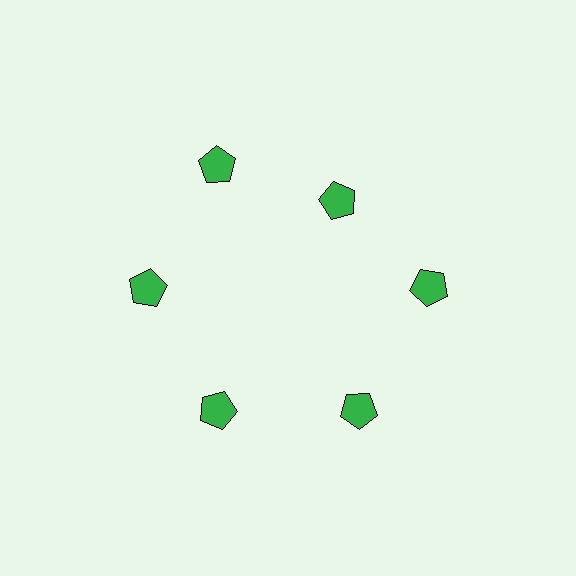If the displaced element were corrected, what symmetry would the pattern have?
It would have 6-fold rotational symmetry — the pattern would map onto itself every 60 degrees.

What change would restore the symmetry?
The symmetry would be restored by moving it outward, back onto the ring so that all 6 pentagons sit at equal angles and equal distance from the center.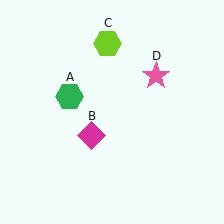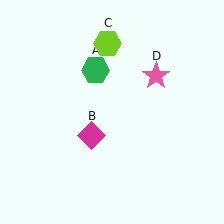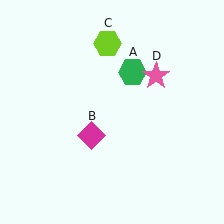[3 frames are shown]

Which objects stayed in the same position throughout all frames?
Magenta diamond (object B) and lime hexagon (object C) and pink star (object D) remained stationary.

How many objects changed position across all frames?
1 object changed position: green hexagon (object A).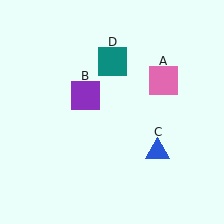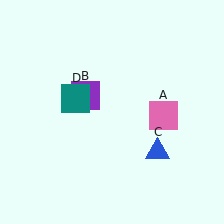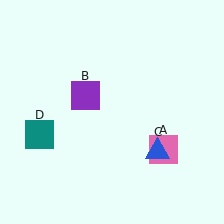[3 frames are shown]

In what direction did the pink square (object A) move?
The pink square (object A) moved down.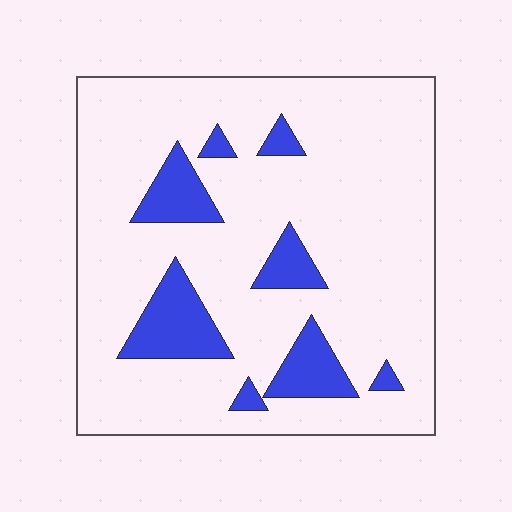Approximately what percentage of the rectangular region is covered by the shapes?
Approximately 15%.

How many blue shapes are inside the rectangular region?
8.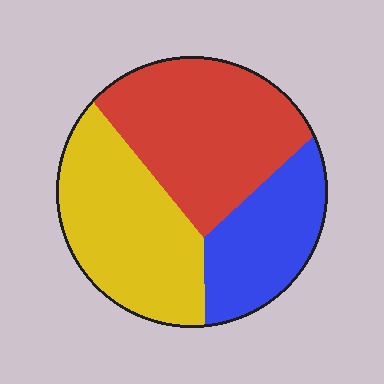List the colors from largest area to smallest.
From largest to smallest: red, yellow, blue.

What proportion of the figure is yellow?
Yellow covers roughly 35% of the figure.